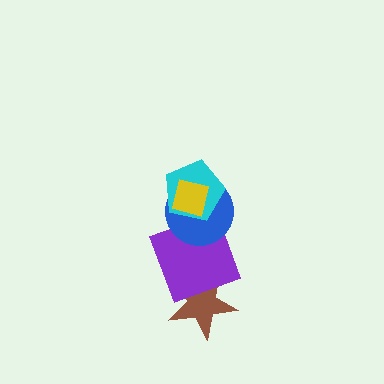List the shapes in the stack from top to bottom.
From top to bottom: the yellow square, the cyan pentagon, the blue circle, the purple square, the brown star.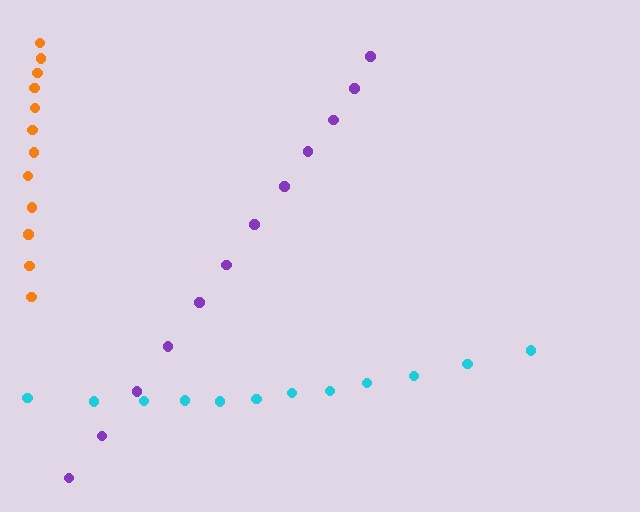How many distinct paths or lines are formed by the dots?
There are 3 distinct paths.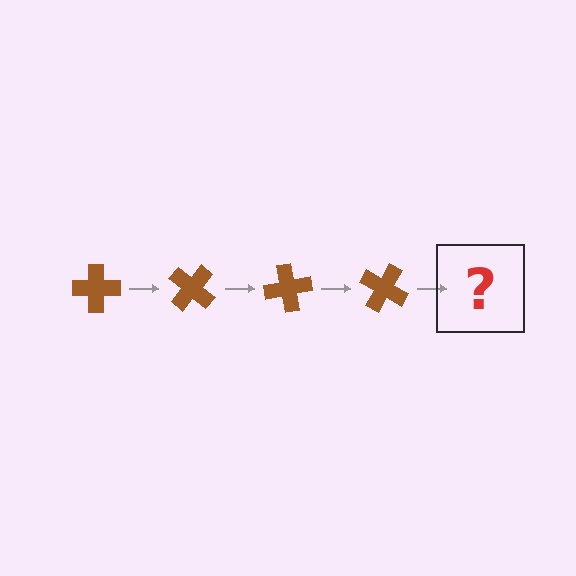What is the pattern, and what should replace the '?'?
The pattern is that the cross rotates 40 degrees each step. The '?' should be a brown cross rotated 160 degrees.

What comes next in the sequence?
The next element should be a brown cross rotated 160 degrees.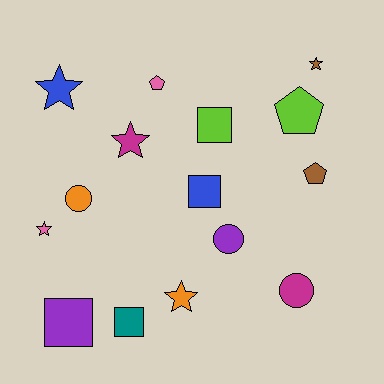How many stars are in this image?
There are 5 stars.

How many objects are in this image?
There are 15 objects.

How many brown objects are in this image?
There are 2 brown objects.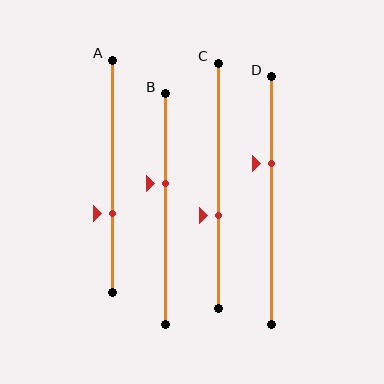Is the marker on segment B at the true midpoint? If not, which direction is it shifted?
No, the marker on segment B is shifted upward by about 11% of the segment length.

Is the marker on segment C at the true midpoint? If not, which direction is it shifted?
No, the marker on segment C is shifted downward by about 12% of the segment length.